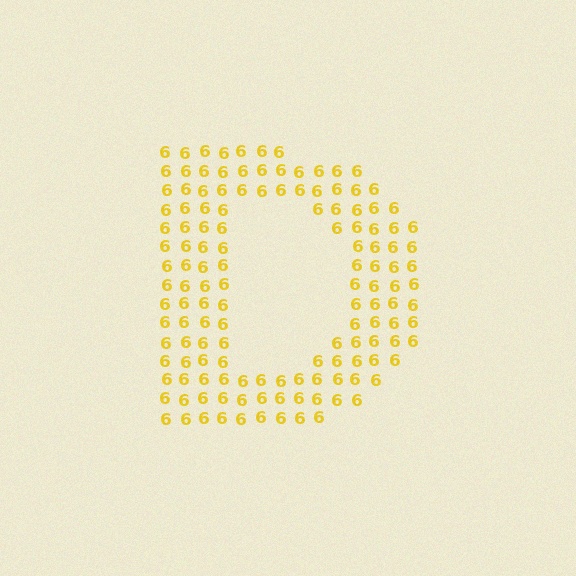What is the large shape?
The large shape is the letter D.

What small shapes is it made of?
It is made of small digit 6's.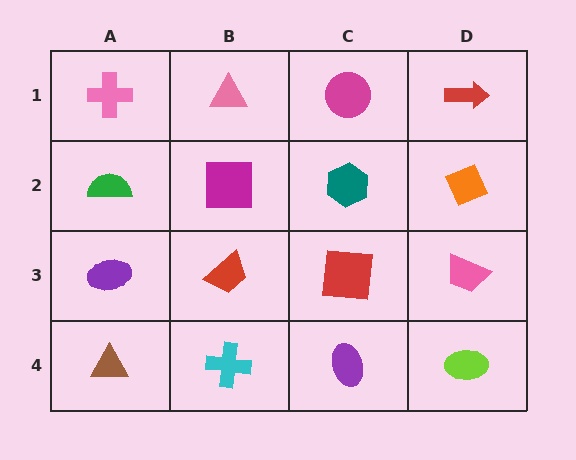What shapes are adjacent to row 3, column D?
An orange diamond (row 2, column D), a lime ellipse (row 4, column D), a red square (row 3, column C).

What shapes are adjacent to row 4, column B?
A red trapezoid (row 3, column B), a brown triangle (row 4, column A), a purple ellipse (row 4, column C).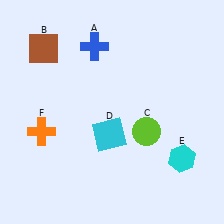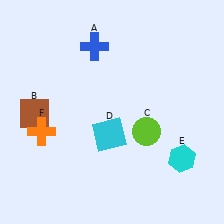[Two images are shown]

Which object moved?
The brown square (B) moved down.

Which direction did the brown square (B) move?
The brown square (B) moved down.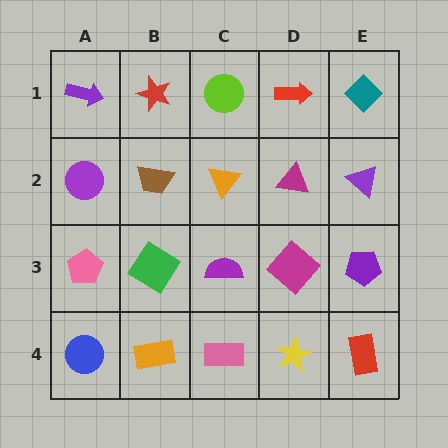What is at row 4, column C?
A pink rectangle.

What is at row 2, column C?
An orange triangle.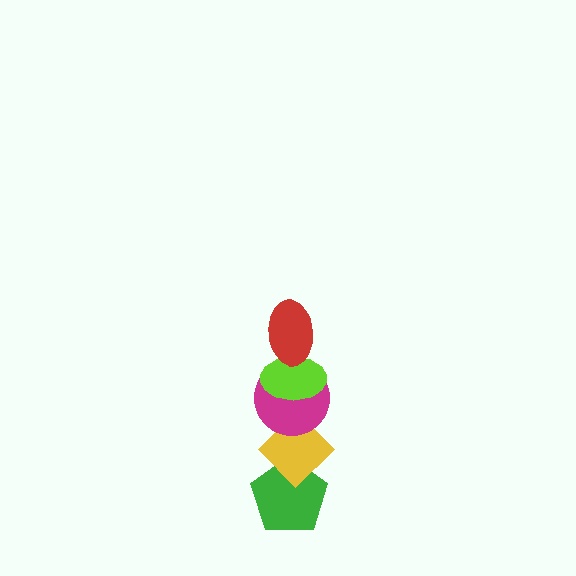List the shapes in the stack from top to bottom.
From top to bottom: the red ellipse, the lime ellipse, the magenta circle, the yellow diamond, the green pentagon.